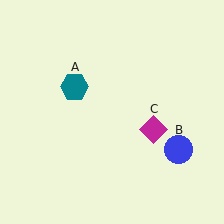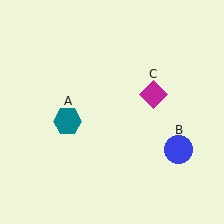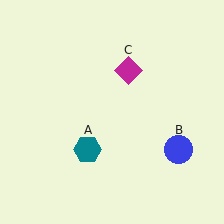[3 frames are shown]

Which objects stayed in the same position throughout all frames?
Blue circle (object B) remained stationary.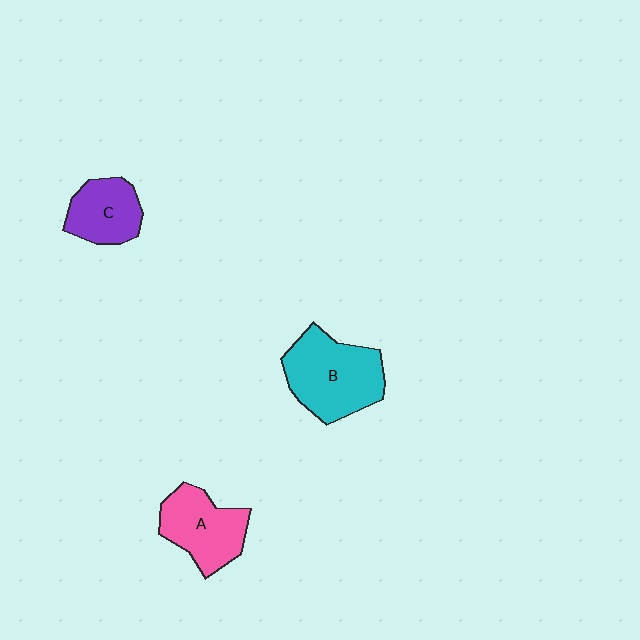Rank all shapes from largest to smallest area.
From largest to smallest: B (cyan), A (pink), C (purple).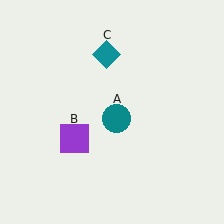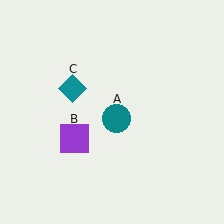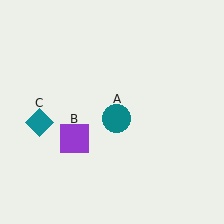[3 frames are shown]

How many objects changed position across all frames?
1 object changed position: teal diamond (object C).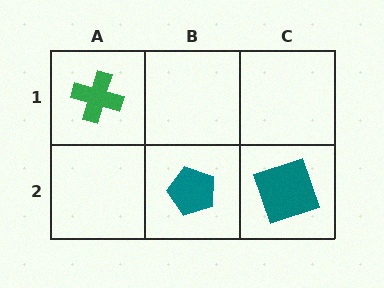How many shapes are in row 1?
1 shape.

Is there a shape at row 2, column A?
No, that cell is empty.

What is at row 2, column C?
A teal square.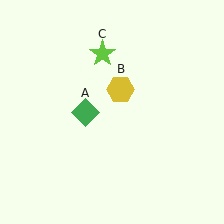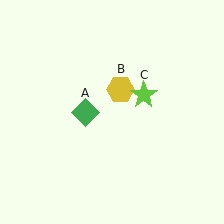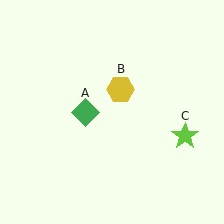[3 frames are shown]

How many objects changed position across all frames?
1 object changed position: lime star (object C).